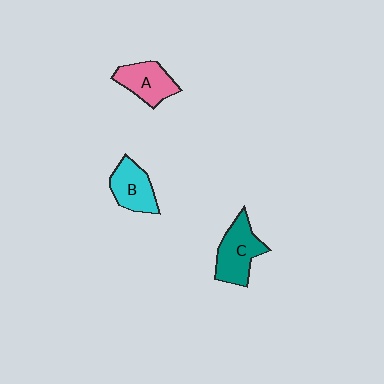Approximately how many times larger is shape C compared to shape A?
Approximately 1.2 times.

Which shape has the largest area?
Shape C (teal).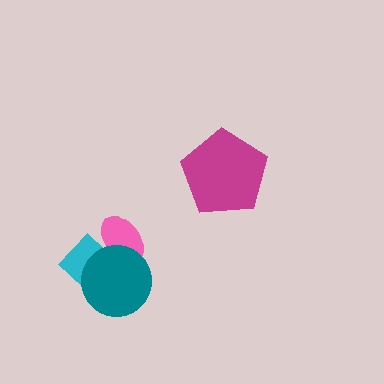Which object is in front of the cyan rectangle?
The teal circle is in front of the cyan rectangle.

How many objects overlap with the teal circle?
2 objects overlap with the teal circle.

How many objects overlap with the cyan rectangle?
2 objects overlap with the cyan rectangle.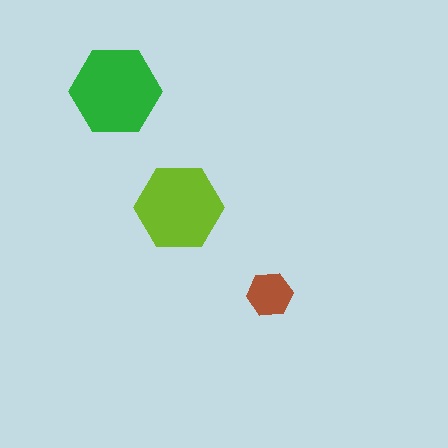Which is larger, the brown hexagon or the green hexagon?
The green one.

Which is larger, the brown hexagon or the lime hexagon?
The lime one.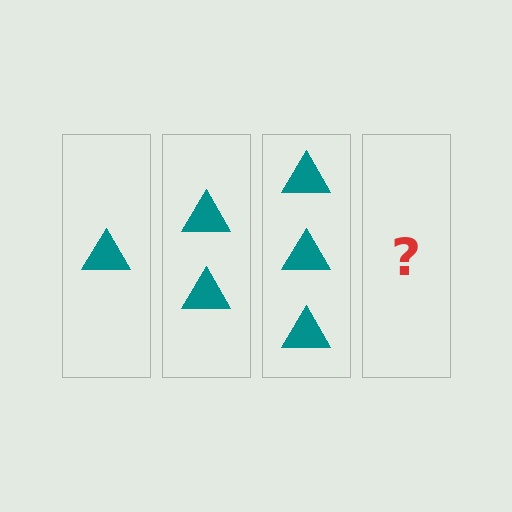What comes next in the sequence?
The next element should be 4 triangles.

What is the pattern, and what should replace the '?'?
The pattern is that each step adds one more triangle. The '?' should be 4 triangles.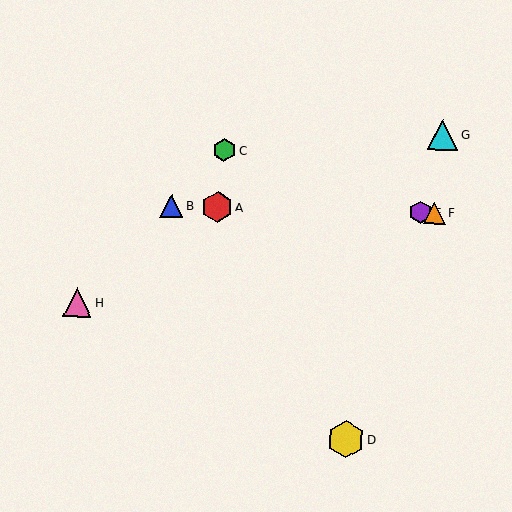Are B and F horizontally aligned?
Yes, both are at y≈206.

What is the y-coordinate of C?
Object C is at y≈150.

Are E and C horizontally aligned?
No, E is at y≈212 and C is at y≈150.